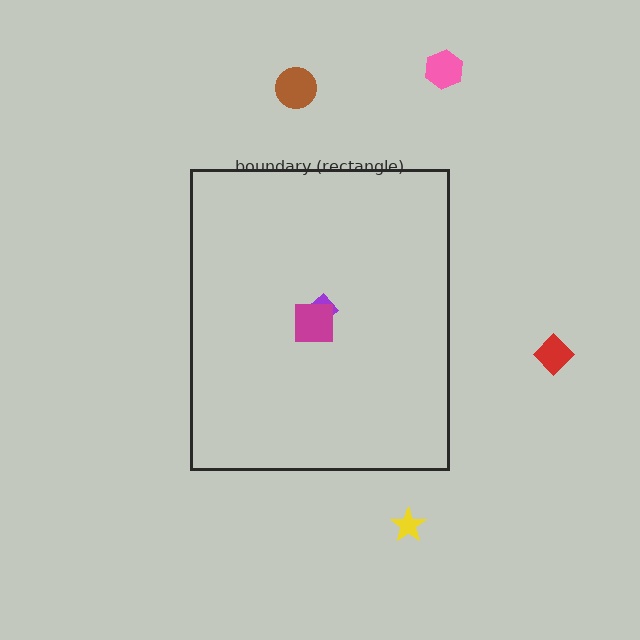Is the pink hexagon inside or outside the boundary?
Outside.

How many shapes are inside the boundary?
2 inside, 4 outside.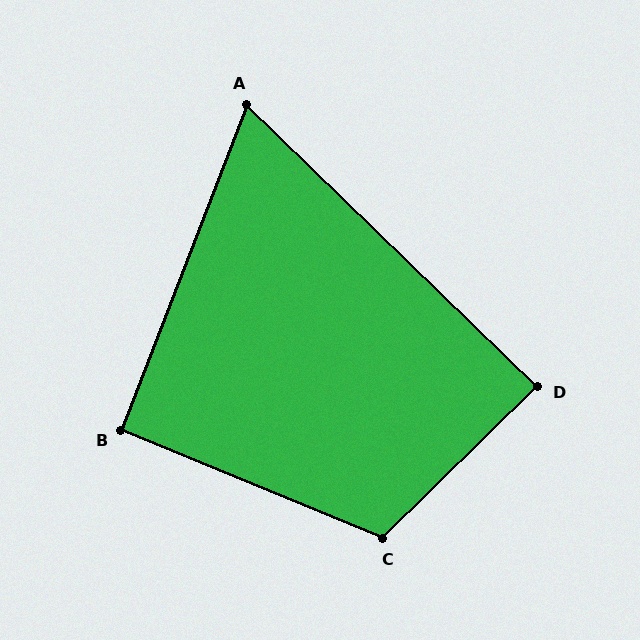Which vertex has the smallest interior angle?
A, at approximately 67 degrees.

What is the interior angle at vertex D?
Approximately 89 degrees (approximately right).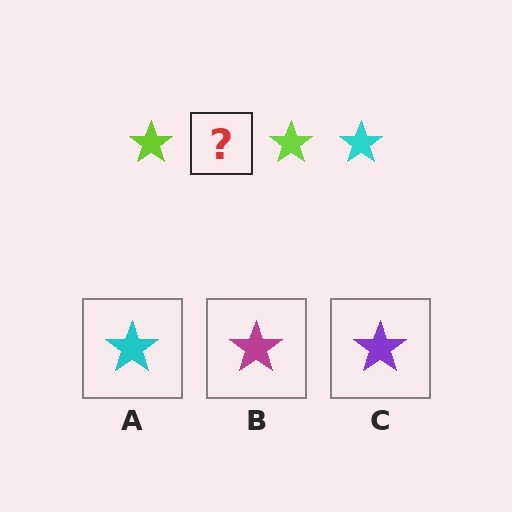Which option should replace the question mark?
Option A.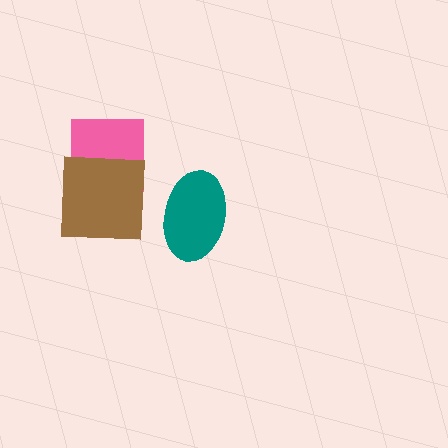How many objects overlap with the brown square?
1 object overlaps with the brown square.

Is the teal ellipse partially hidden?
No, no other shape covers it.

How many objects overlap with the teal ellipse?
0 objects overlap with the teal ellipse.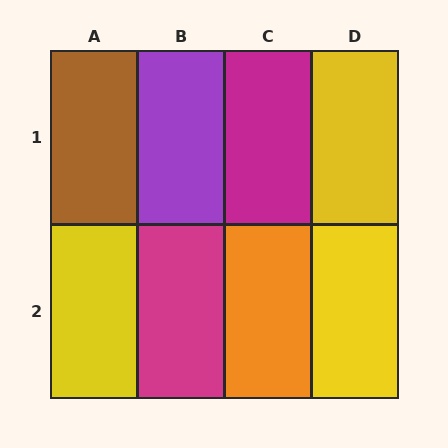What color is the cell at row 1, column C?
Magenta.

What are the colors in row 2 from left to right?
Yellow, magenta, orange, yellow.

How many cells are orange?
1 cell is orange.